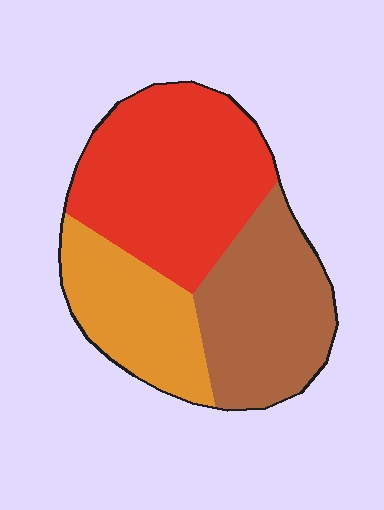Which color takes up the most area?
Red, at roughly 45%.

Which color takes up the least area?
Orange, at roughly 25%.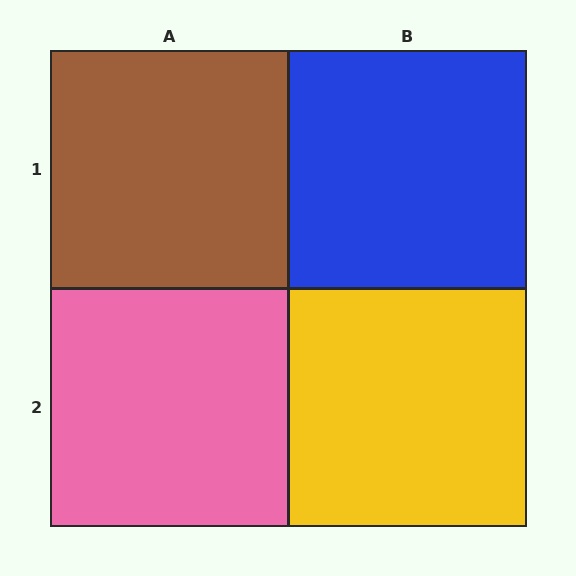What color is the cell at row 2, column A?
Pink.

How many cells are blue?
1 cell is blue.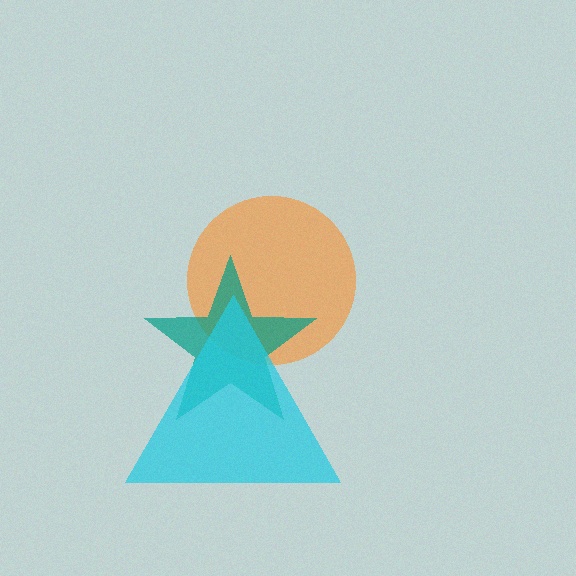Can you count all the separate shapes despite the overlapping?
Yes, there are 3 separate shapes.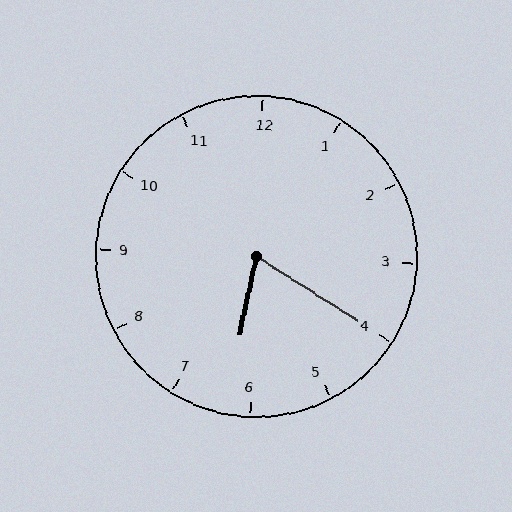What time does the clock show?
6:20.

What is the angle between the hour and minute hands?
Approximately 70 degrees.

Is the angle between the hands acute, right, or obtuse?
It is acute.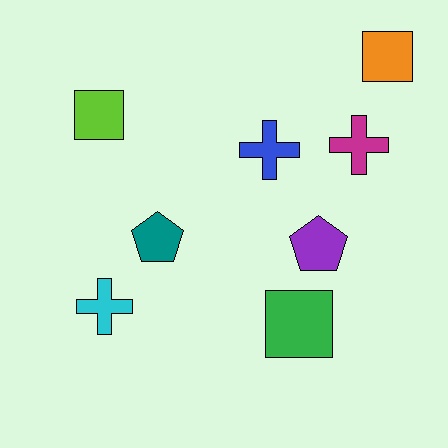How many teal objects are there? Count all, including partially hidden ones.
There is 1 teal object.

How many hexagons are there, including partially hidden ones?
There are no hexagons.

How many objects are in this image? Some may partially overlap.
There are 8 objects.